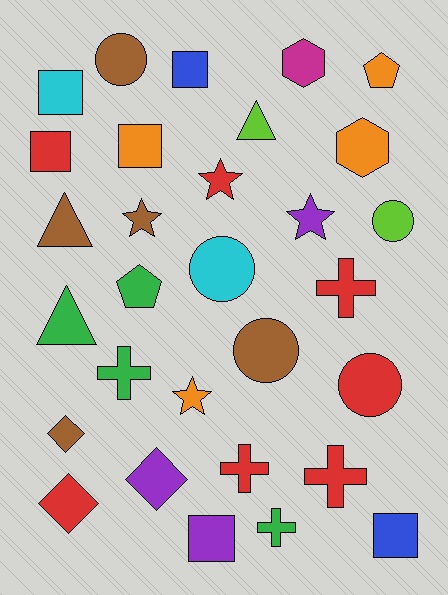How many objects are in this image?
There are 30 objects.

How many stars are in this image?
There are 4 stars.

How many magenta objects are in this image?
There is 1 magenta object.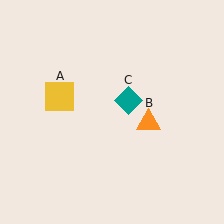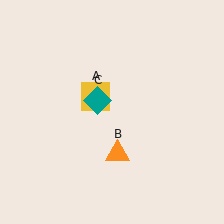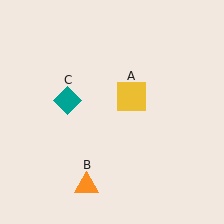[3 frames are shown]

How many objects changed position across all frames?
3 objects changed position: yellow square (object A), orange triangle (object B), teal diamond (object C).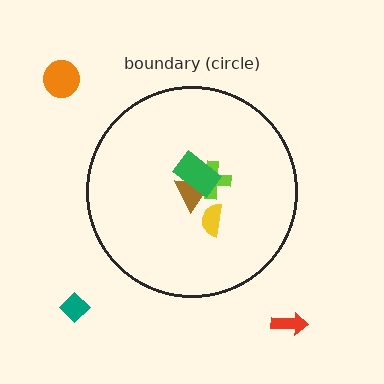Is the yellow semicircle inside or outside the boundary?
Inside.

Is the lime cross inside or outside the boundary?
Inside.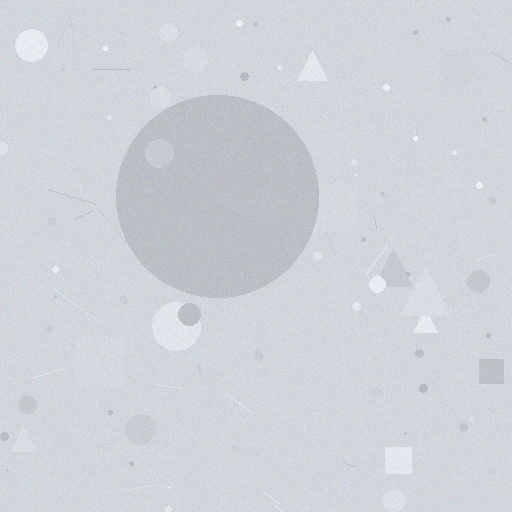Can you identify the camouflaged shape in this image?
The camouflaged shape is a circle.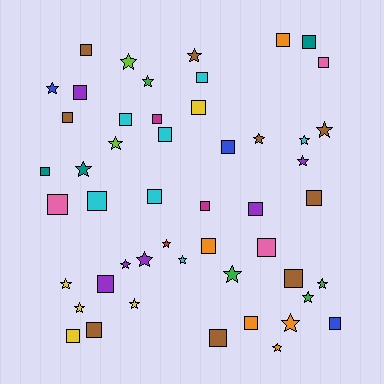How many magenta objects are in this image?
There are 2 magenta objects.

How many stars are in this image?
There are 22 stars.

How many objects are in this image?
There are 50 objects.